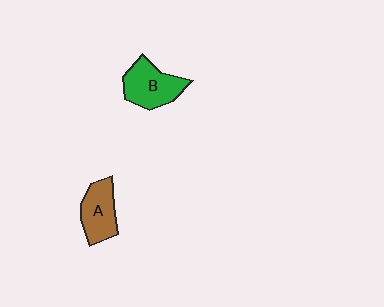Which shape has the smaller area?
Shape A (brown).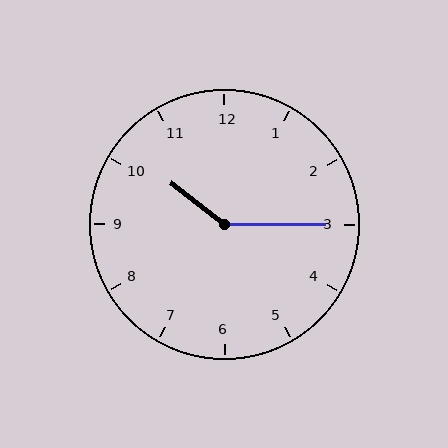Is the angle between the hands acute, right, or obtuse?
It is obtuse.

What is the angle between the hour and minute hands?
Approximately 142 degrees.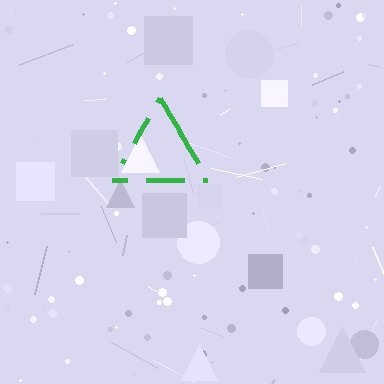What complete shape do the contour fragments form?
The contour fragments form a triangle.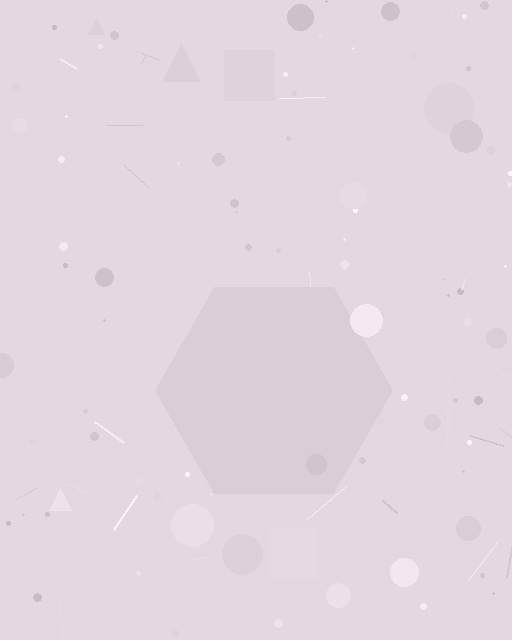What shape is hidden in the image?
A hexagon is hidden in the image.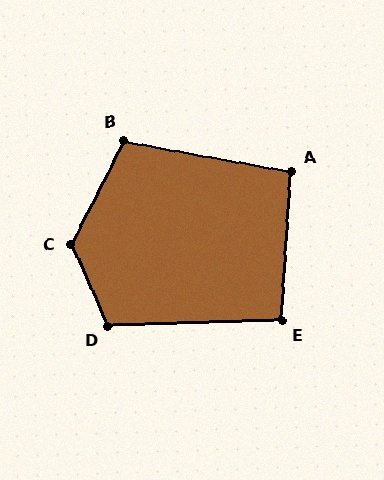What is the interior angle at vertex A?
Approximately 97 degrees (obtuse).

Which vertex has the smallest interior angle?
E, at approximately 95 degrees.